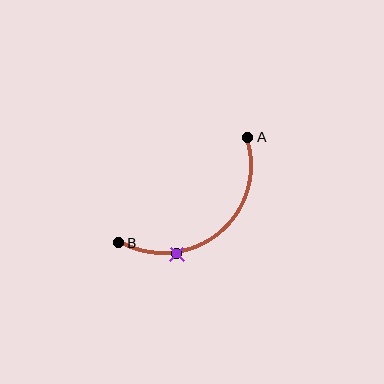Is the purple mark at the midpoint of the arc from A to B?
No. The purple mark lies on the arc but is closer to endpoint B. The arc midpoint would be at the point on the curve equidistant along the arc from both A and B.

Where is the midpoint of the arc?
The arc midpoint is the point on the curve farthest from the straight line joining A and B. It sits below and to the right of that line.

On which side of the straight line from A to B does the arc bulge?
The arc bulges below and to the right of the straight line connecting A and B.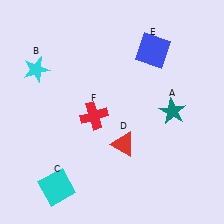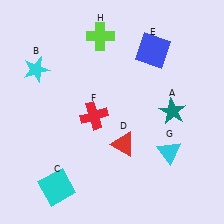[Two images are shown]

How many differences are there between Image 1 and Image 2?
There are 2 differences between the two images.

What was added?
A cyan triangle (G), a lime cross (H) were added in Image 2.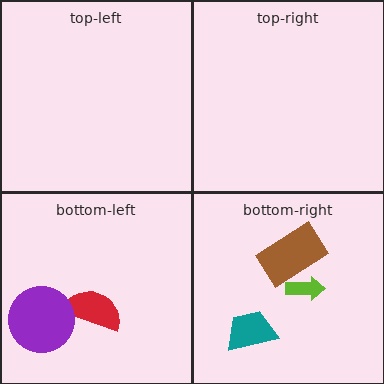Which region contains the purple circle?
The bottom-left region.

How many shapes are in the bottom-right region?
3.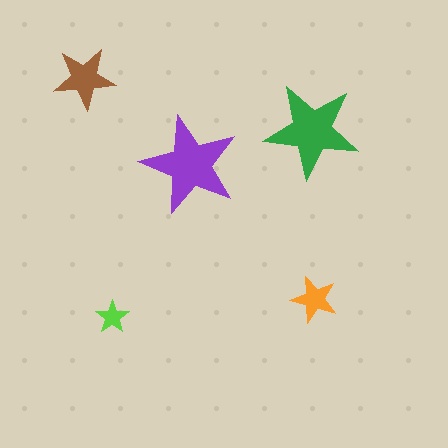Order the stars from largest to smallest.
the purple one, the green one, the brown one, the orange one, the lime one.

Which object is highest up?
The brown star is topmost.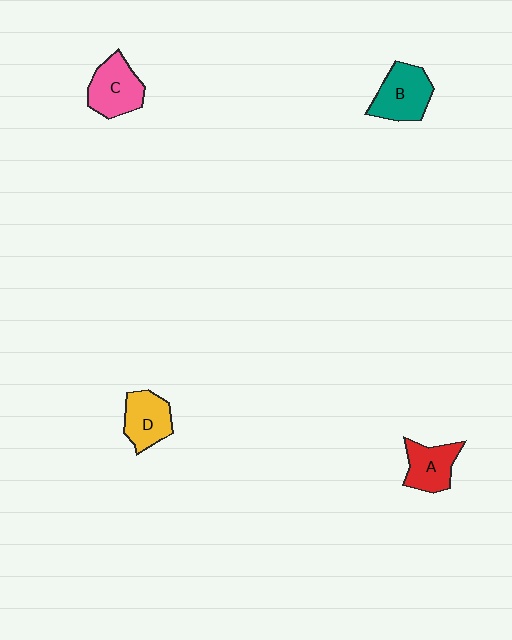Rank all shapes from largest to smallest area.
From largest to smallest: B (teal), C (pink), D (yellow), A (red).